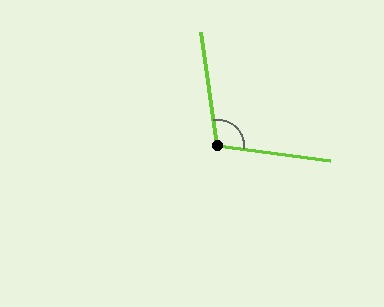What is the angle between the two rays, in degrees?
Approximately 106 degrees.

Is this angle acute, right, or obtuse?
It is obtuse.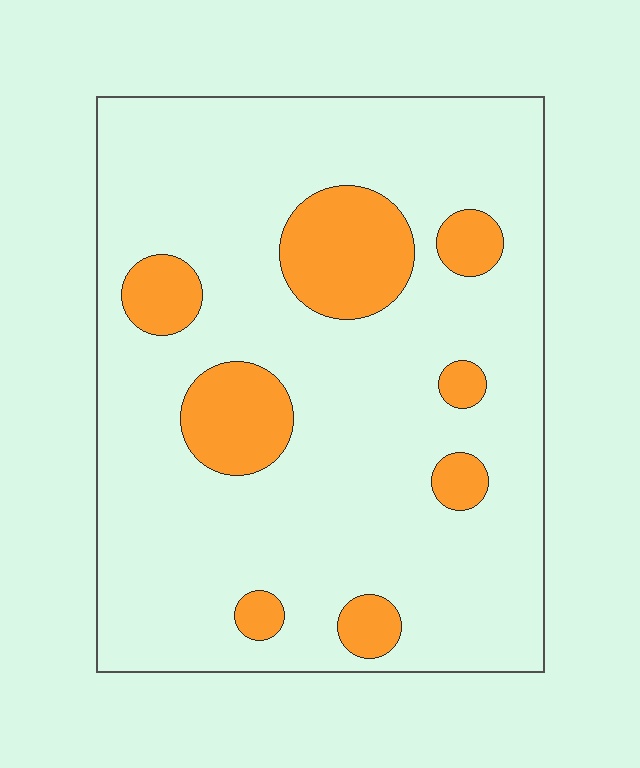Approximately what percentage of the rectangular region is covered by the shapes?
Approximately 15%.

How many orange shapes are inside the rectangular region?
8.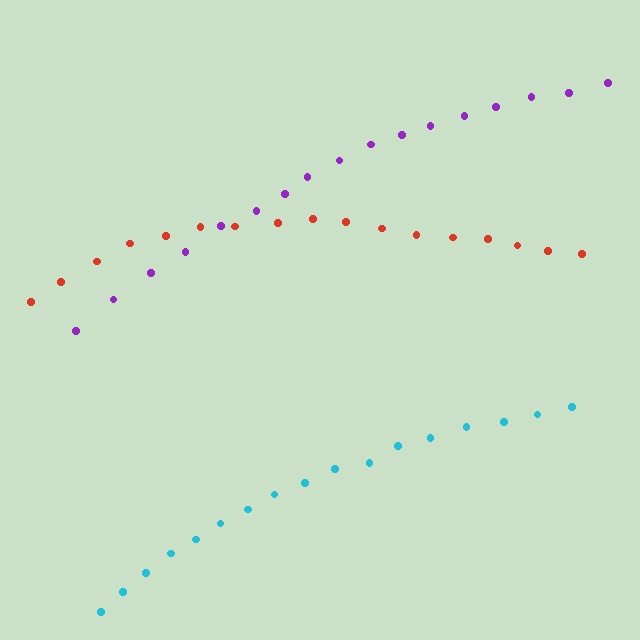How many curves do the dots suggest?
There are 3 distinct paths.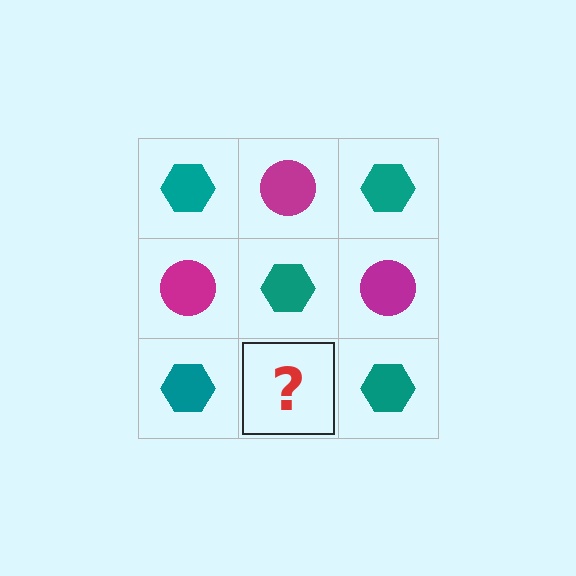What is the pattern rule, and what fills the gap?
The rule is that it alternates teal hexagon and magenta circle in a checkerboard pattern. The gap should be filled with a magenta circle.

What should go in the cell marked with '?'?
The missing cell should contain a magenta circle.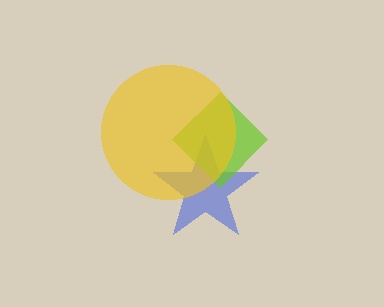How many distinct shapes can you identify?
There are 3 distinct shapes: a blue star, a lime diamond, a yellow circle.